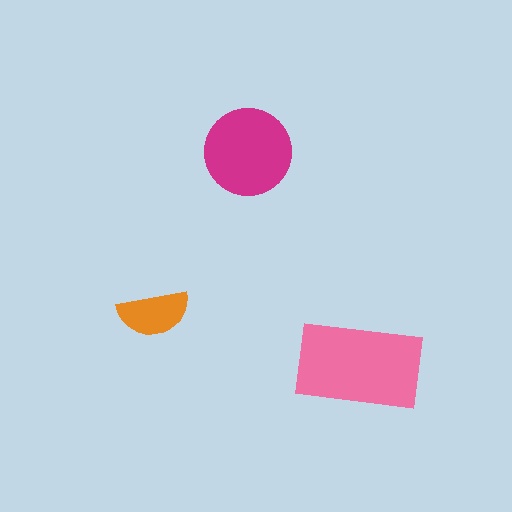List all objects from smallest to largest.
The orange semicircle, the magenta circle, the pink rectangle.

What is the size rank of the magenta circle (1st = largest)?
2nd.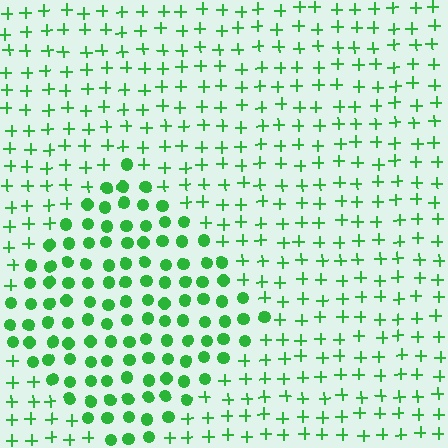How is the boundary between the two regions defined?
The boundary is defined by a change in element shape: circles inside vs. plus signs outside. All elements share the same color and spacing.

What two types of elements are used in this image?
The image uses circles inside the diamond region and plus signs outside it.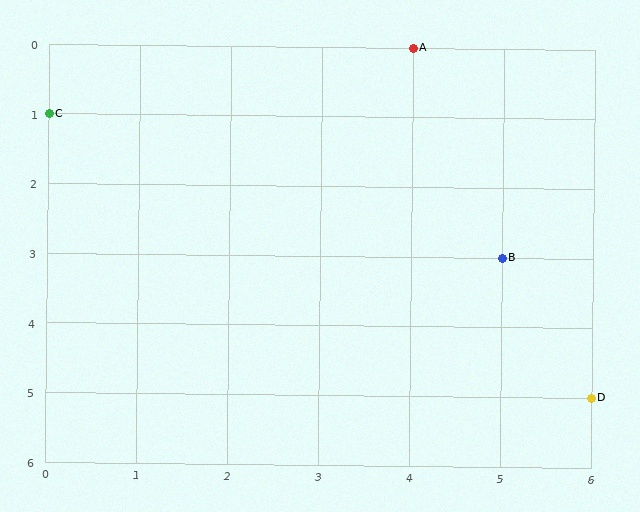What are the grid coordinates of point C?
Point C is at grid coordinates (0, 1).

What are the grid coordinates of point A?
Point A is at grid coordinates (4, 0).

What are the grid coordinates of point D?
Point D is at grid coordinates (6, 5).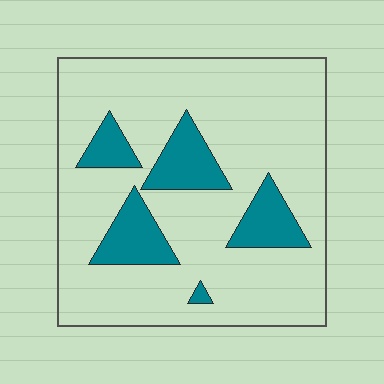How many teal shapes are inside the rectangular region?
5.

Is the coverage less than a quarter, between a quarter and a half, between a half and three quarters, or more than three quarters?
Less than a quarter.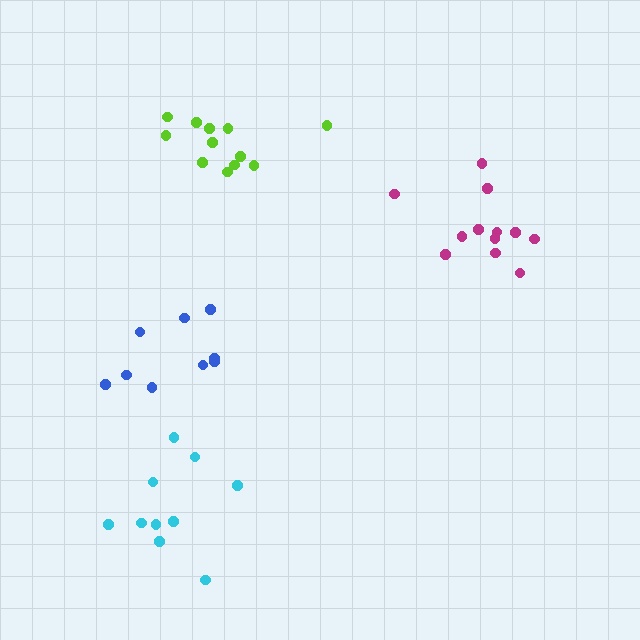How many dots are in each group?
Group 1: 9 dots, Group 2: 10 dots, Group 3: 12 dots, Group 4: 12 dots (43 total).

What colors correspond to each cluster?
The clusters are colored: blue, cyan, lime, magenta.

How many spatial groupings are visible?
There are 4 spatial groupings.